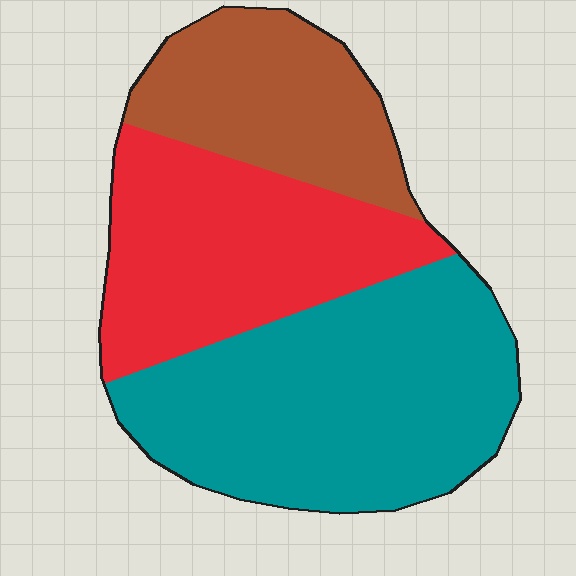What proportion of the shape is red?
Red covers around 30% of the shape.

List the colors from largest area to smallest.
From largest to smallest: teal, red, brown.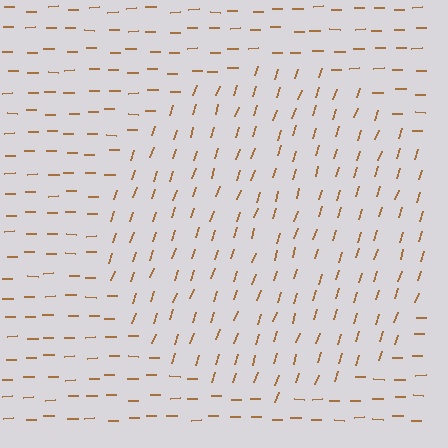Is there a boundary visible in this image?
Yes, there is a texture boundary formed by a change in line orientation.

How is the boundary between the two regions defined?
The boundary is defined purely by a change in line orientation (approximately 71 degrees difference). All lines are the same color and thickness.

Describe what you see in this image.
The image is filled with small brown line segments. A circle region in the image has lines oriented differently from the surrounding lines, creating a visible texture boundary.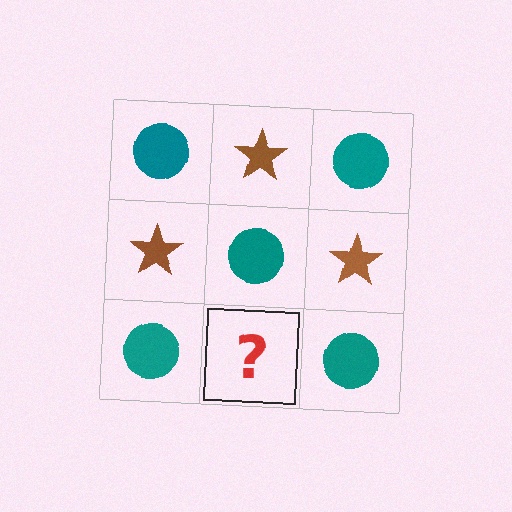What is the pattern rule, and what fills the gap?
The rule is that it alternates teal circle and brown star in a checkerboard pattern. The gap should be filled with a brown star.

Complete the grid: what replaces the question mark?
The question mark should be replaced with a brown star.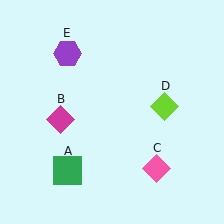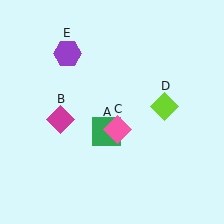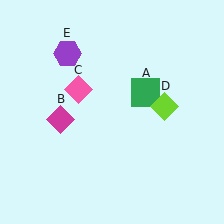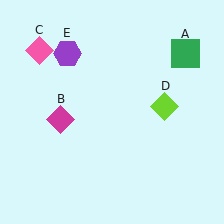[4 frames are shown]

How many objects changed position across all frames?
2 objects changed position: green square (object A), pink diamond (object C).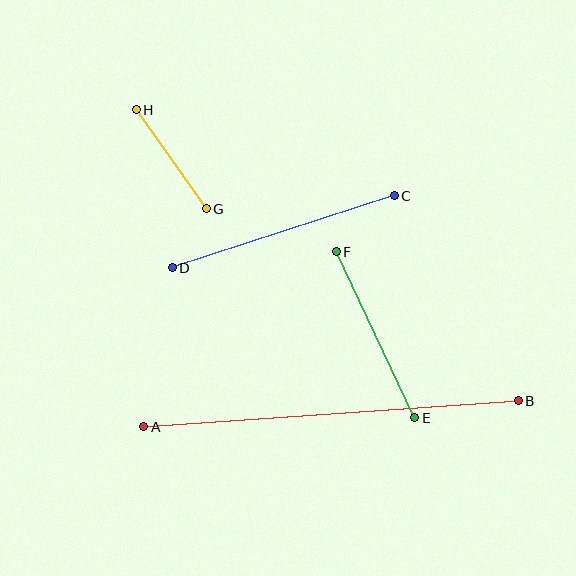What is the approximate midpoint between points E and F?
The midpoint is at approximately (376, 335) pixels.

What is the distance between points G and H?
The distance is approximately 121 pixels.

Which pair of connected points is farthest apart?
Points A and B are farthest apart.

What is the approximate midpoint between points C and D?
The midpoint is at approximately (283, 232) pixels.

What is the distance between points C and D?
The distance is approximately 233 pixels.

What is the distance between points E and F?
The distance is approximately 184 pixels.